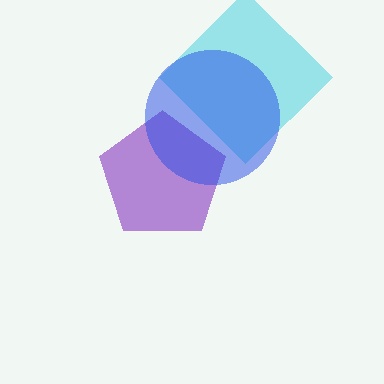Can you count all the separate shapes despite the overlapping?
Yes, there are 3 separate shapes.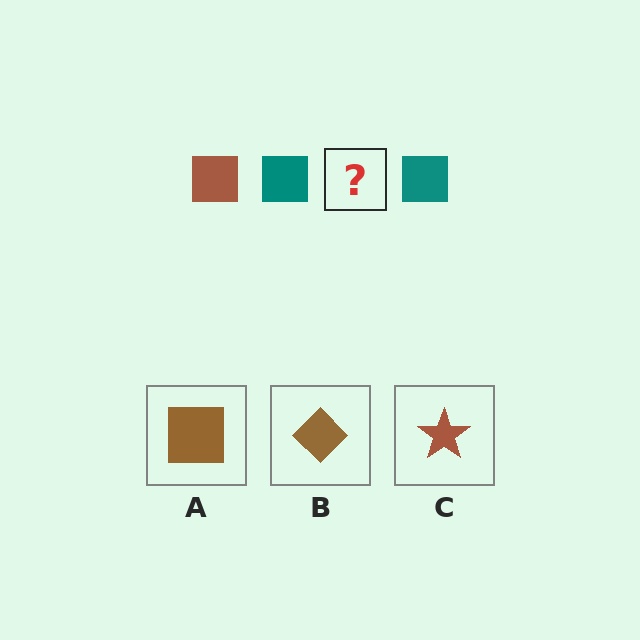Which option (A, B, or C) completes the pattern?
A.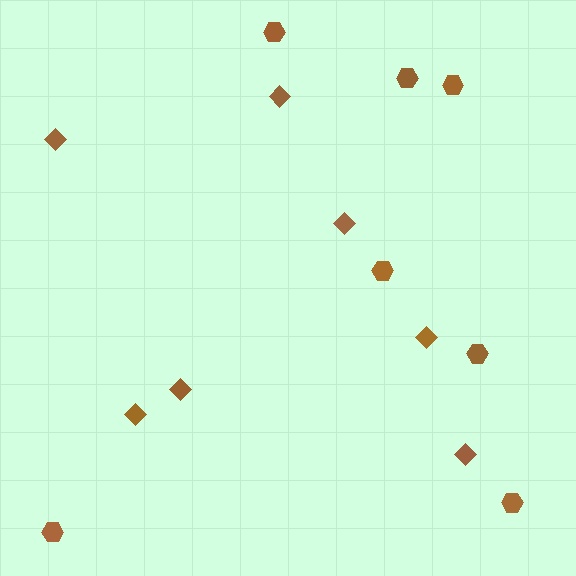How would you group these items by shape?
There are 2 groups: one group of hexagons (7) and one group of diamonds (7).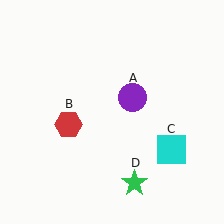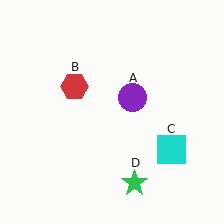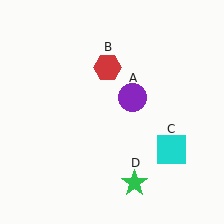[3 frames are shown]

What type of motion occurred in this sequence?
The red hexagon (object B) rotated clockwise around the center of the scene.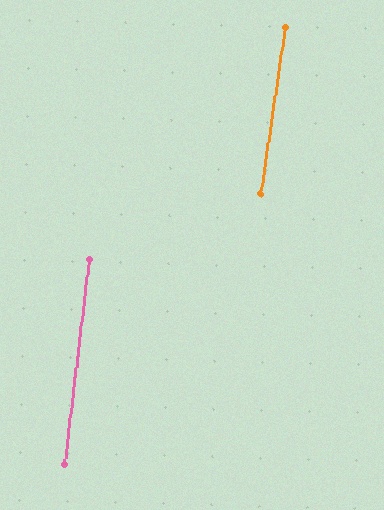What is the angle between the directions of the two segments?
Approximately 2 degrees.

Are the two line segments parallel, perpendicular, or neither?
Parallel — their directions differ by only 1.6°.